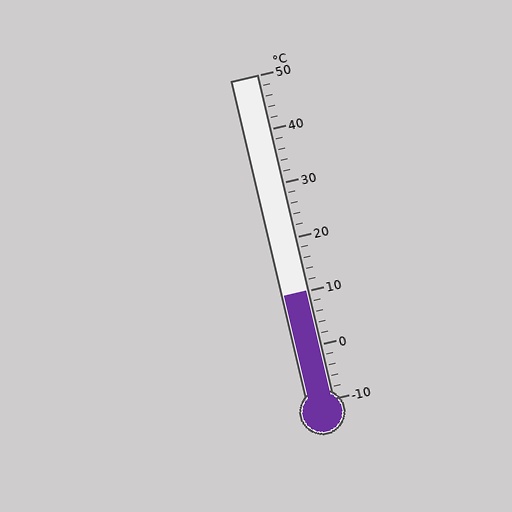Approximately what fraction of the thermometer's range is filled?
The thermometer is filled to approximately 35% of its range.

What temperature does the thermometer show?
The thermometer shows approximately 10°C.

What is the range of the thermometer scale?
The thermometer scale ranges from -10°C to 50°C.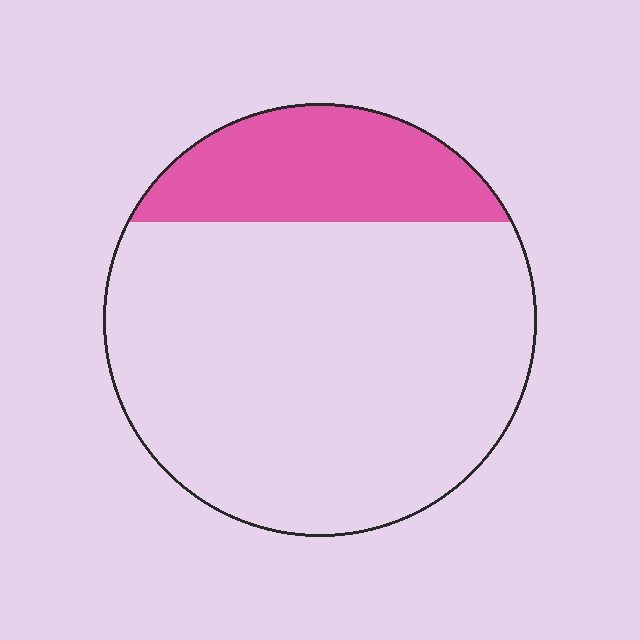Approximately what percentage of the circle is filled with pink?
Approximately 20%.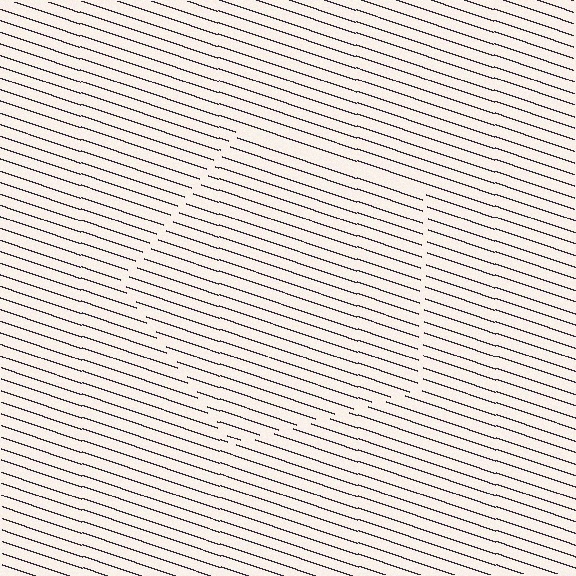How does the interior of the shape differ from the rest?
The interior of the shape contains the same grating, shifted by half a period — the contour is defined by the phase discontinuity where line-ends from the inner and outer gratings abut.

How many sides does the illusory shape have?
5 sides — the line-ends trace a pentagon.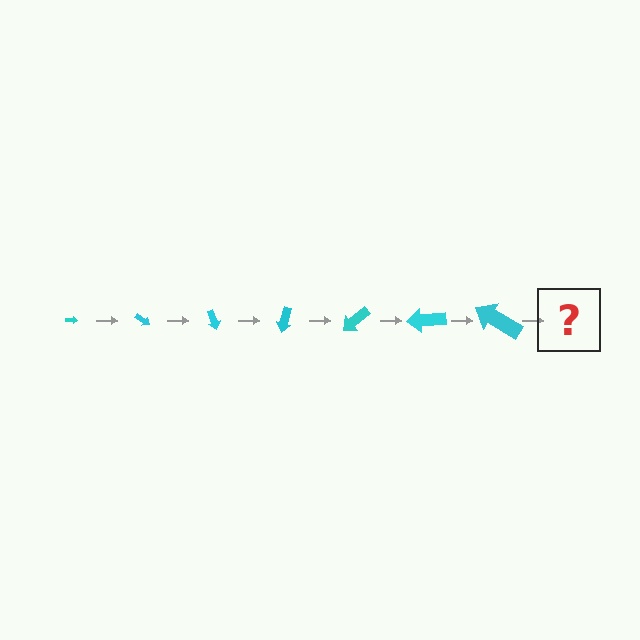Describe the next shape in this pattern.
It should be an arrow, larger than the previous one and rotated 245 degrees from the start.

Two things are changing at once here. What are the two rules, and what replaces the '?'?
The two rules are that the arrow grows larger each step and it rotates 35 degrees each step. The '?' should be an arrow, larger than the previous one and rotated 245 degrees from the start.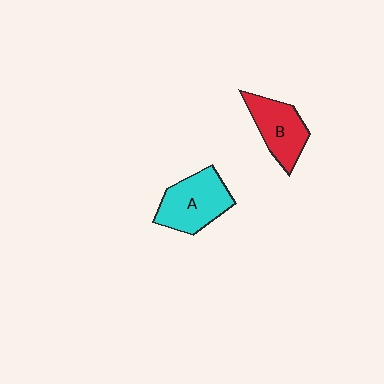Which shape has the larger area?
Shape A (cyan).